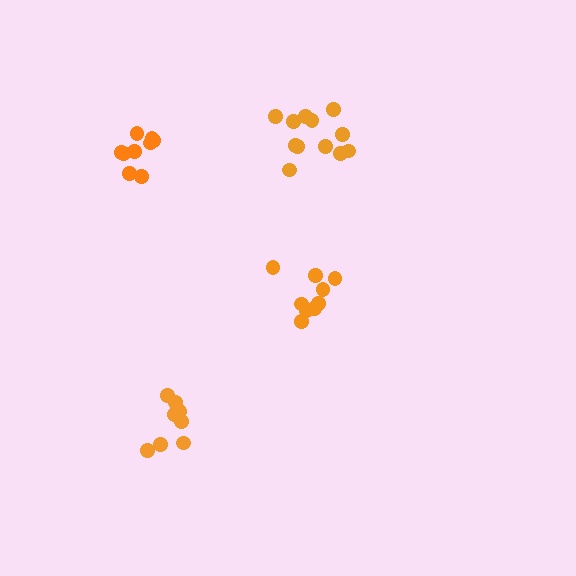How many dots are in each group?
Group 1: 12 dots, Group 2: 9 dots, Group 3: 8 dots, Group 4: 9 dots (38 total).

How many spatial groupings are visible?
There are 4 spatial groupings.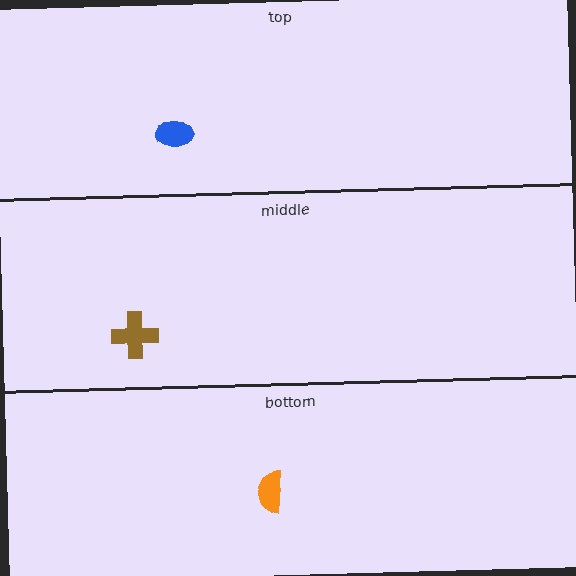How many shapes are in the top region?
1.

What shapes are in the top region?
The blue ellipse.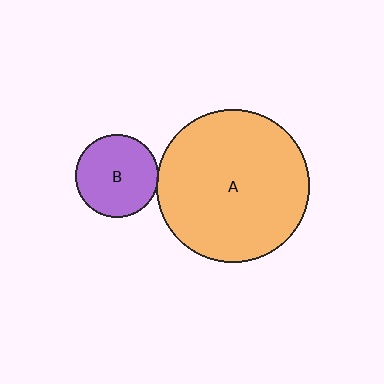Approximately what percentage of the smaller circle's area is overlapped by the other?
Approximately 5%.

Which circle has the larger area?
Circle A (orange).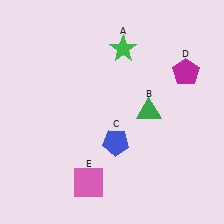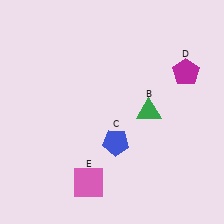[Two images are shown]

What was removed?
The green star (A) was removed in Image 2.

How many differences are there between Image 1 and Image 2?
There is 1 difference between the two images.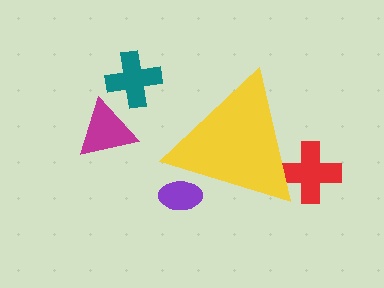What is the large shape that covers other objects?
A yellow triangle.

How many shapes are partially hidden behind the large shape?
2 shapes are partially hidden.